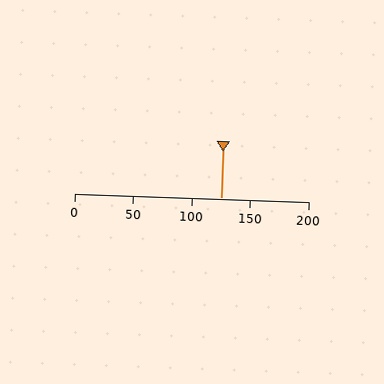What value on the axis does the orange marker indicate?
The marker indicates approximately 125.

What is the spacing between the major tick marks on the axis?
The major ticks are spaced 50 apart.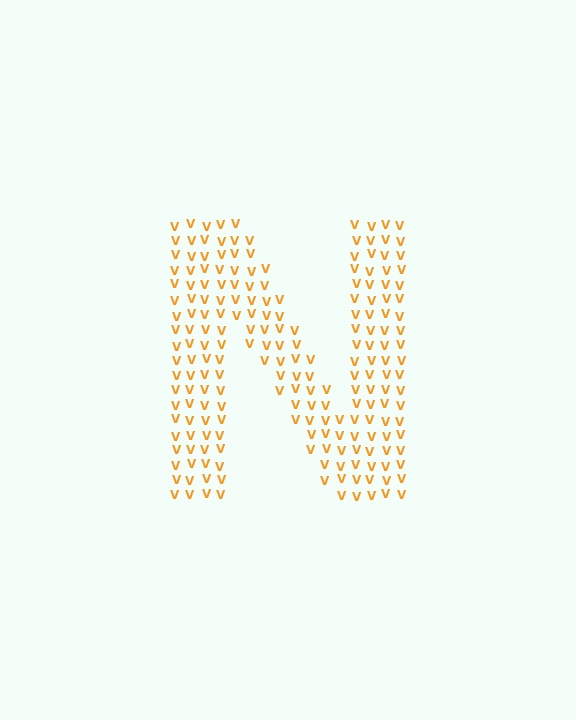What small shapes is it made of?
It is made of small letter V's.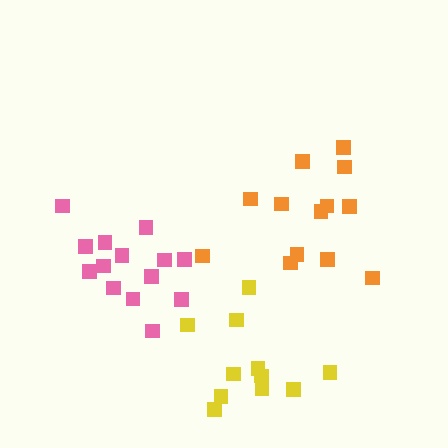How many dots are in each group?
Group 1: 13 dots, Group 2: 11 dots, Group 3: 14 dots (38 total).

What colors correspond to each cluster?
The clusters are colored: orange, yellow, pink.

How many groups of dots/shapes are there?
There are 3 groups.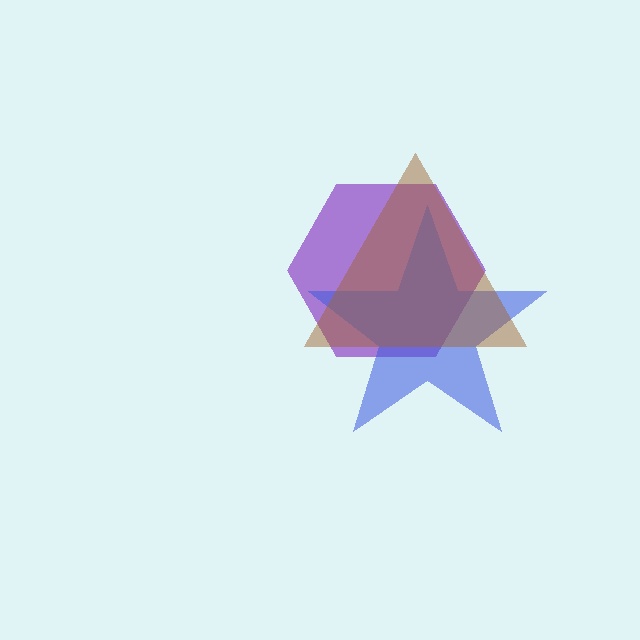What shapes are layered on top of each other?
The layered shapes are: a purple hexagon, a blue star, a brown triangle.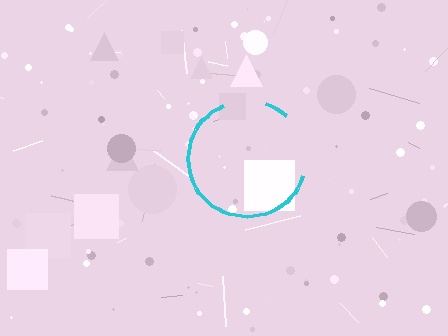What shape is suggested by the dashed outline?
The dashed outline suggests a circle.